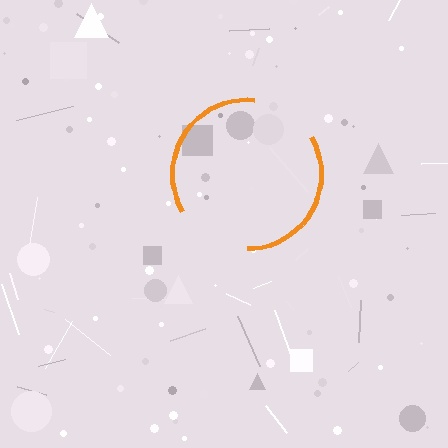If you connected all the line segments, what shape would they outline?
They would outline a circle.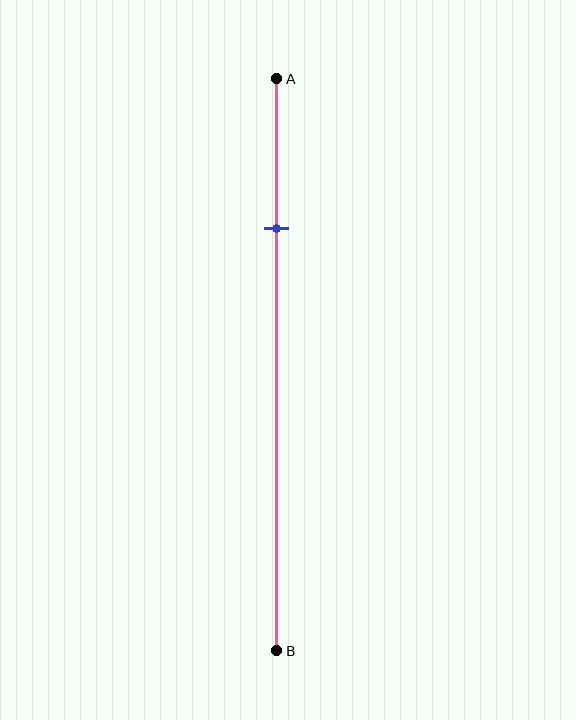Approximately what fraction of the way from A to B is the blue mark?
The blue mark is approximately 25% of the way from A to B.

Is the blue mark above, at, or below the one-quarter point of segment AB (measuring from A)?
The blue mark is approximately at the one-quarter point of segment AB.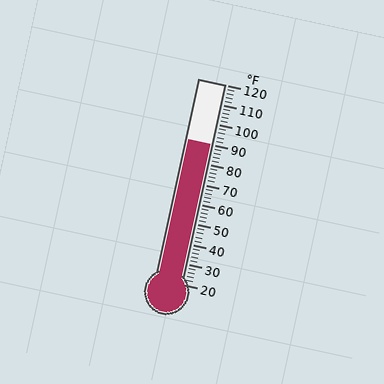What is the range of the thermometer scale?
The thermometer scale ranges from 20°F to 120°F.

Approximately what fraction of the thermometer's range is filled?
The thermometer is filled to approximately 70% of its range.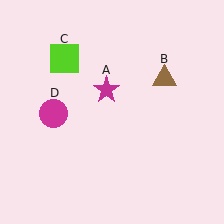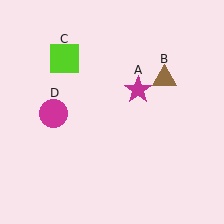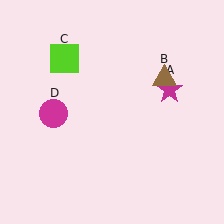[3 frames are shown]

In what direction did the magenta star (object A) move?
The magenta star (object A) moved right.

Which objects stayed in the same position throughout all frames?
Brown triangle (object B) and lime square (object C) and magenta circle (object D) remained stationary.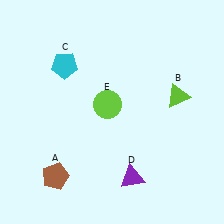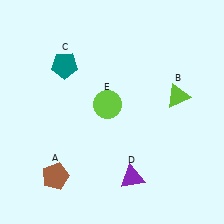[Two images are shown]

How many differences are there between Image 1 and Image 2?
There is 1 difference between the two images.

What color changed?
The pentagon (C) changed from cyan in Image 1 to teal in Image 2.